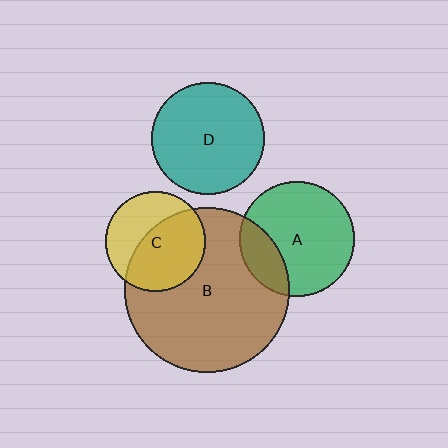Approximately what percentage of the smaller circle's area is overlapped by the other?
Approximately 20%.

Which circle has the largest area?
Circle B (brown).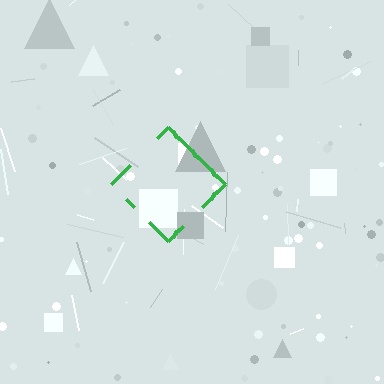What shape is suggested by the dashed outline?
The dashed outline suggests a diamond.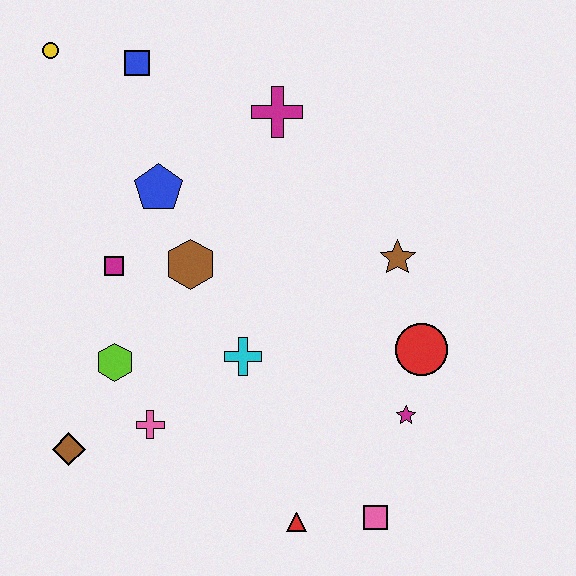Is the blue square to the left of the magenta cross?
Yes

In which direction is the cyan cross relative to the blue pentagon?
The cyan cross is below the blue pentagon.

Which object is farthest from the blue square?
The pink square is farthest from the blue square.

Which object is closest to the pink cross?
The lime hexagon is closest to the pink cross.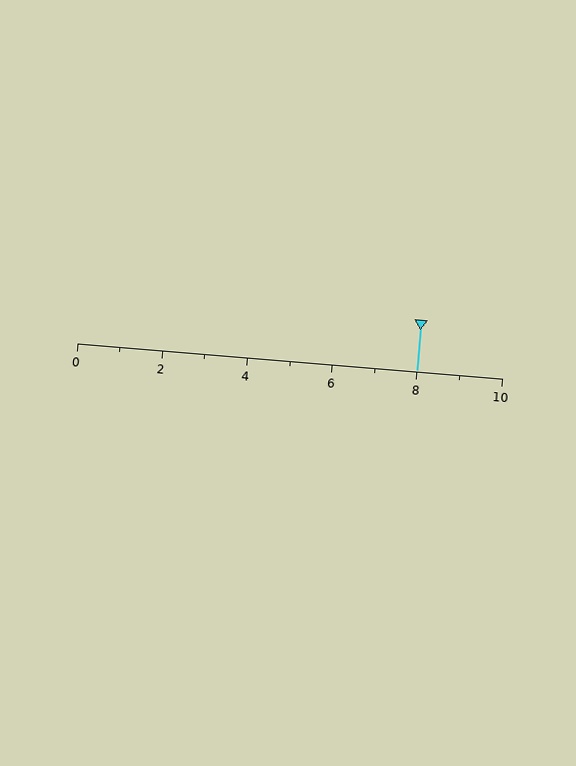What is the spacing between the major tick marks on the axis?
The major ticks are spaced 2 apart.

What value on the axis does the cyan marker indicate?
The marker indicates approximately 8.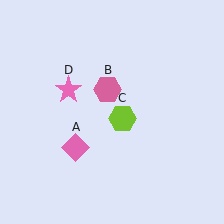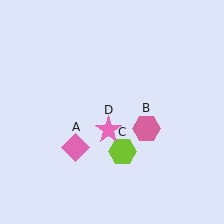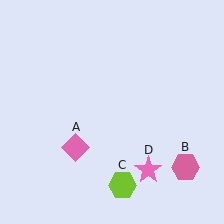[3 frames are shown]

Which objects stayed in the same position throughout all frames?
Pink diamond (object A) remained stationary.